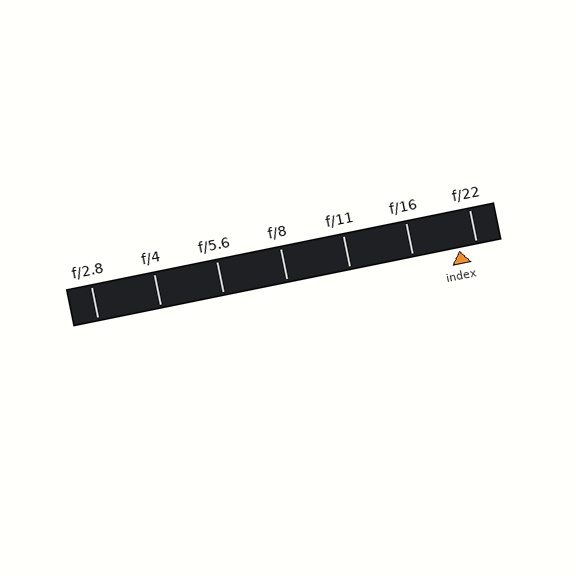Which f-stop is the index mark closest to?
The index mark is closest to f/22.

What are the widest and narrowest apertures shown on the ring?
The widest aperture shown is f/2.8 and the narrowest is f/22.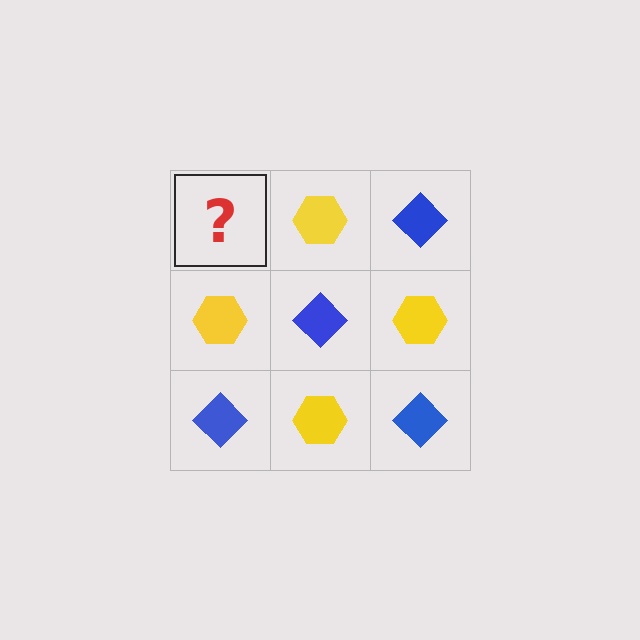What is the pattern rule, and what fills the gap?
The rule is that it alternates blue diamond and yellow hexagon in a checkerboard pattern. The gap should be filled with a blue diamond.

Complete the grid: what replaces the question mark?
The question mark should be replaced with a blue diamond.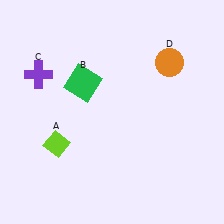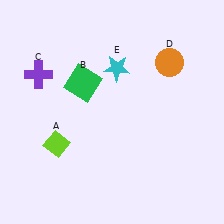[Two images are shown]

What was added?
A cyan star (E) was added in Image 2.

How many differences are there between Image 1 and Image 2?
There is 1 difference between the two images.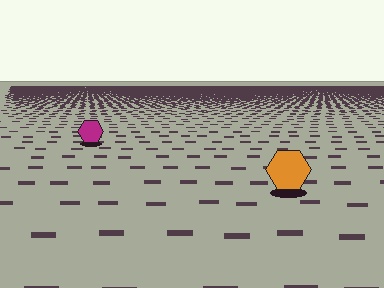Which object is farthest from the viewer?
The magenta hexagon is farthest from the viewer. It appears smaller and the ground texture around it is denser.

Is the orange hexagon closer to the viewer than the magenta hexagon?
Yes. The orange hexagon is closer — you can tell from the texture gradient: the ground texture is coarser near it.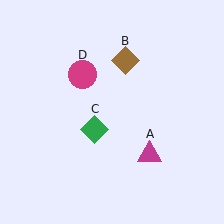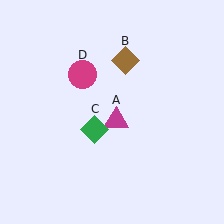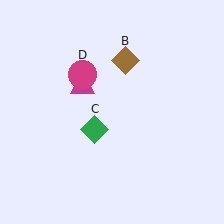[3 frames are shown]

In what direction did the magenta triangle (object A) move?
The magenta triangle (object A) moved up and to the left.